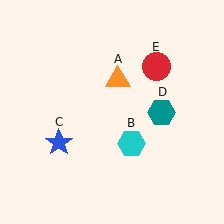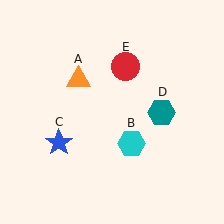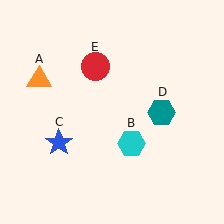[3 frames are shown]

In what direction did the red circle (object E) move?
The red circle (object E) moved left.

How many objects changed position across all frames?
2 objects changed position: orange triangle (object A), red circle (object E).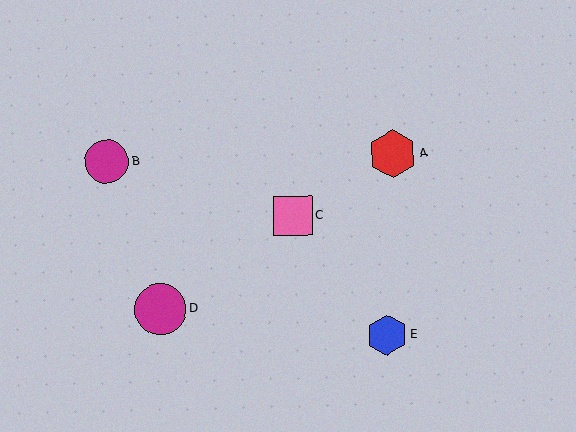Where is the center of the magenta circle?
The center of the magenta circle is at (160, 309).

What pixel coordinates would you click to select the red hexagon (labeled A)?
Click at (393, 154) to select the red hexagon A.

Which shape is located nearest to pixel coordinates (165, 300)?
The magenta circle (labeled D) at (160, 309) is nearest to that location.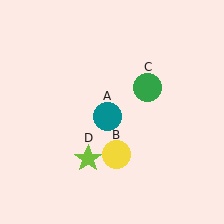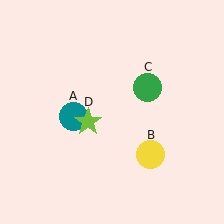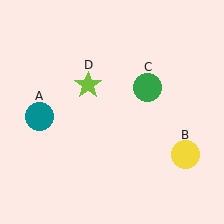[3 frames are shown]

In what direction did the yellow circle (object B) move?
The yellow circle (object B) moved right.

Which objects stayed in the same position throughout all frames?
Green circle (object C) remained stationary.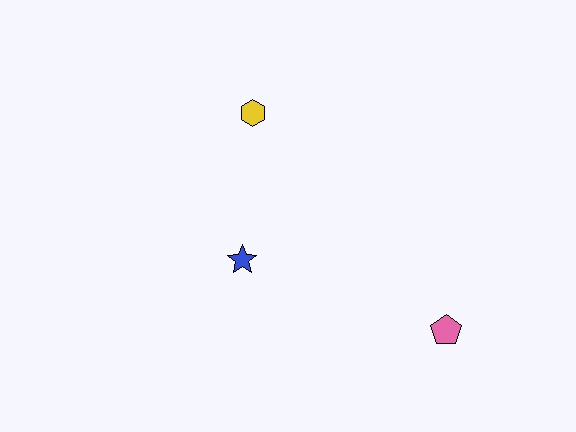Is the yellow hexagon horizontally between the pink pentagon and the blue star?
Yes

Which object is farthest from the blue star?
The pink pentagon is farthest from the blue star.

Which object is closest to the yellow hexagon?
The blue star is closest to the yellow hexagon.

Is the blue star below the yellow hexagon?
Yes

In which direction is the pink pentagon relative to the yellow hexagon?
The pink pentagon is below the yellow hexagon.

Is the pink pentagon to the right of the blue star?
Yes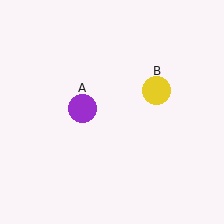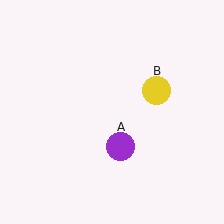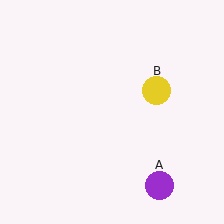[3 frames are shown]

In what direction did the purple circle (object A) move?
The purple circle (object A) moved down and to the right.